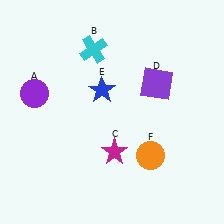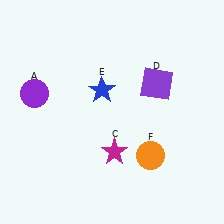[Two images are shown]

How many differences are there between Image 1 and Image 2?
There is 1 difference between the two images.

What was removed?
The cyan cross (B) was removed in Image 2.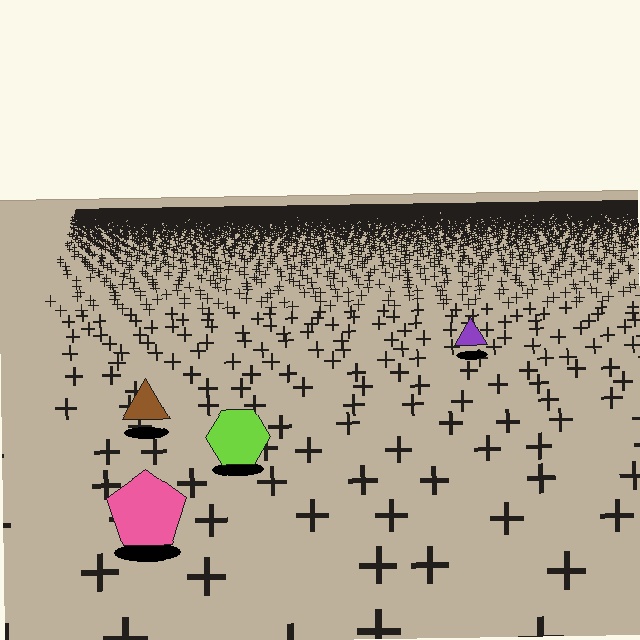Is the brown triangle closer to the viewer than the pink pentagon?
No. The pink pentagon is closer — you can tell from the texture gradient: the ground texture is coarser near it.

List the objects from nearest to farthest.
From nearest to farthest: the pink pentagon, the lime hexagon, the brown triangle, the purple triangle.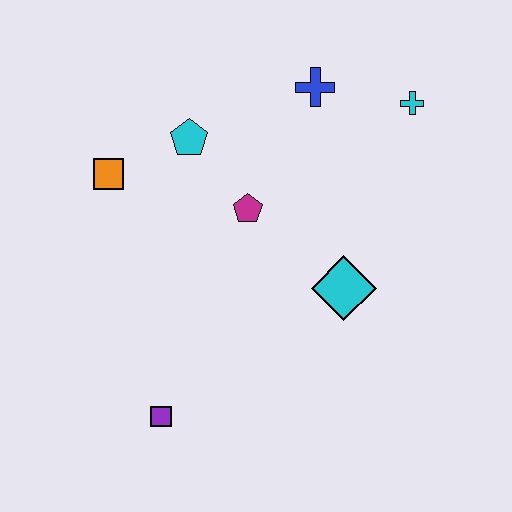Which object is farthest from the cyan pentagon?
The purple square is farthest from the cyan pentagon.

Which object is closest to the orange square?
The cyan pentagon is closest to the orange square.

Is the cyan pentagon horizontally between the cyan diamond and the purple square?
Yes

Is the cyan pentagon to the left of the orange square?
No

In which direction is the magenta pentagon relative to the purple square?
The magenta pentagon is above the purple square.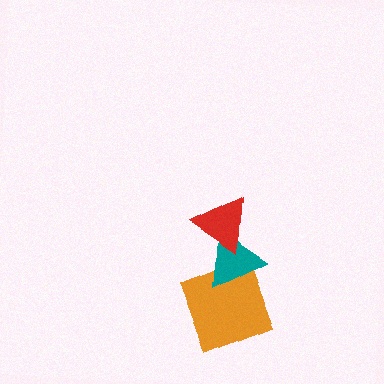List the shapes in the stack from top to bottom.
From top to bottom: the red triangle, the teal triangle, the orange square.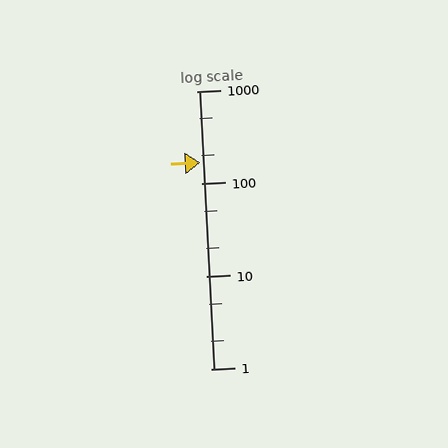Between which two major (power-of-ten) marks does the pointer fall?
The pointer is between 100 and 1000.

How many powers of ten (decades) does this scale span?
The scale spans 3 decades, from 1 to 1000.